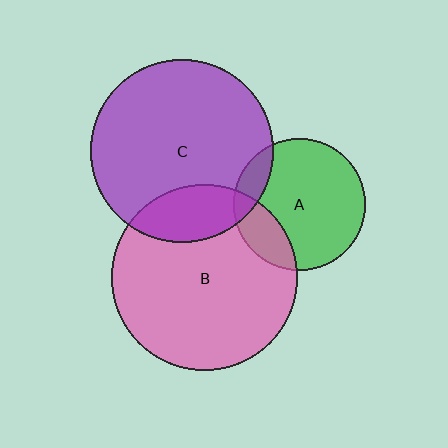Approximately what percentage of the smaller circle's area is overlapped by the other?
Approximately 20%.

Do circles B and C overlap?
Yes.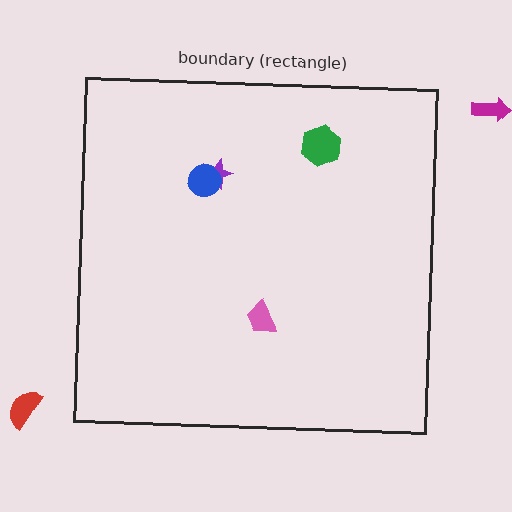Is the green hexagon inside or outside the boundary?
Inside.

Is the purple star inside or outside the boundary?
Inside.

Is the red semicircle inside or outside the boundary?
Outside.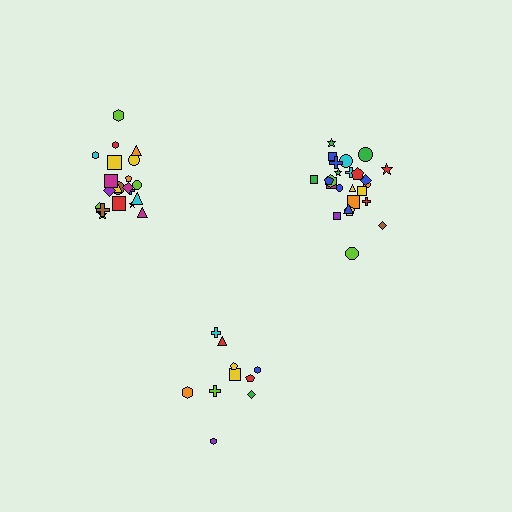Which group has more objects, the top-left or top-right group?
The top-right group.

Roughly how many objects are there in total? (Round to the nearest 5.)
Roughly 55 objects in total.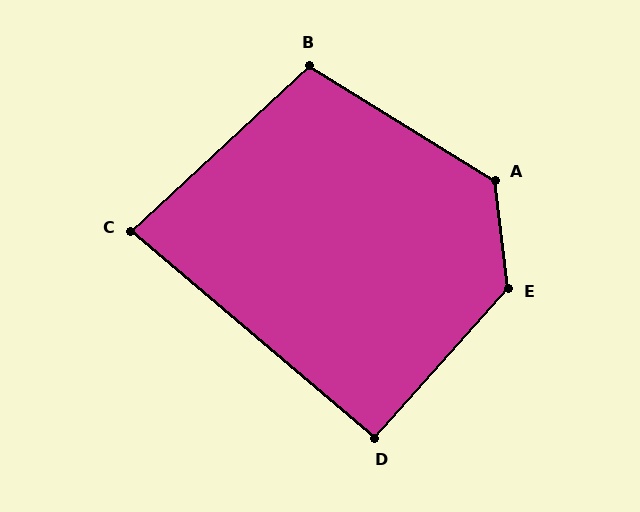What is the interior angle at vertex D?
Approximately 91 degrees (approximately right).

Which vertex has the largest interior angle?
E, at approximately 132 degrees.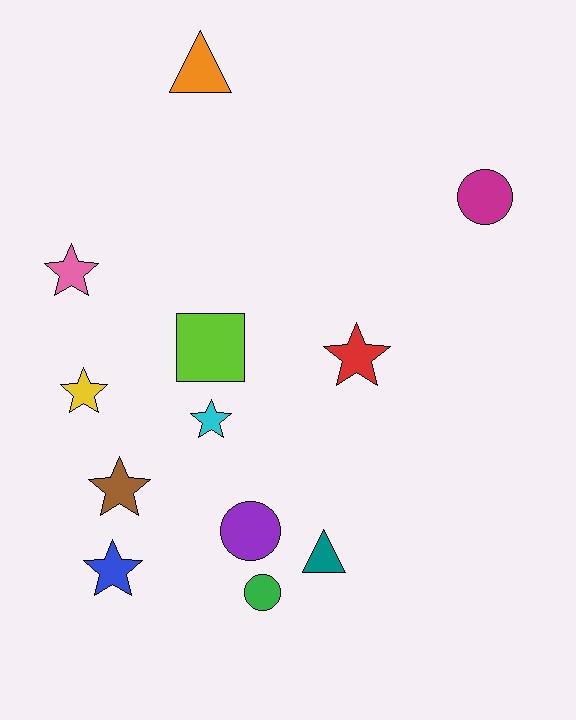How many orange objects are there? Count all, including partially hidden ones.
There is 1 orange object.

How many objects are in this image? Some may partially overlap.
There are 12 objects.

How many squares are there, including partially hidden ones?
There is 1 square.